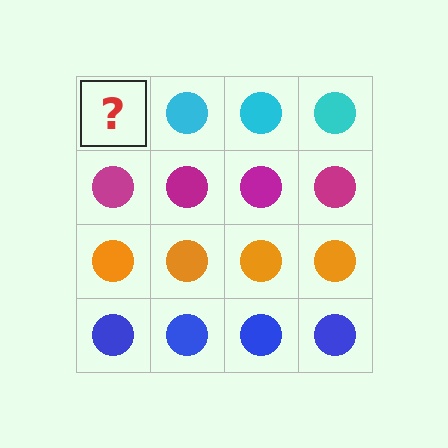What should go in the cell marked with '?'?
The missing cell should contain a cyan circle.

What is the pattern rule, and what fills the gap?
The rule is that each row has a consistent color. The gap should be filled with a cyan circle.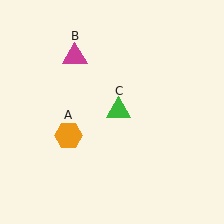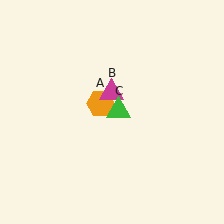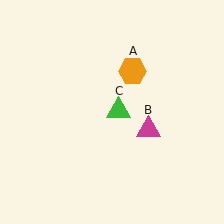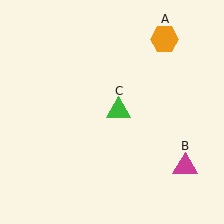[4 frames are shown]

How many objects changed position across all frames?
2 objects changed position: orange hexagon (object A), magenta triangle (object B).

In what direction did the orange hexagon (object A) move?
The orange hexagon (object A) moved up and to the right.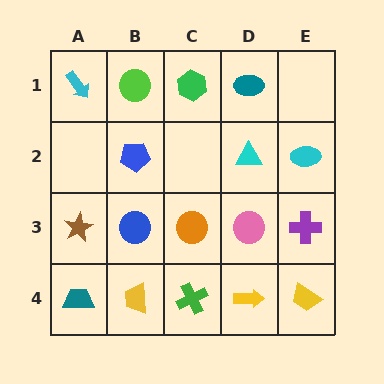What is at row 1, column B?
A lime circle.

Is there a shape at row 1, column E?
No, that cell is empty.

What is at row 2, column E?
A cyan ellipse.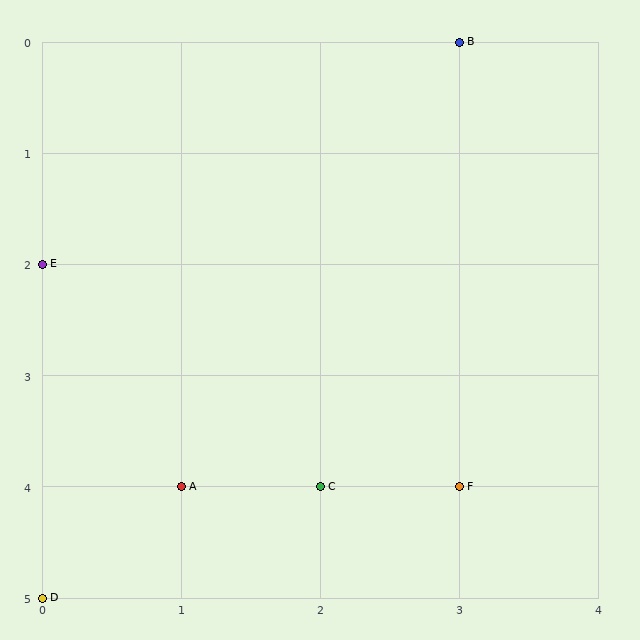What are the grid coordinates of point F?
Point F is at grid coordinates (3, 4).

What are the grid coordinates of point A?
Point A is at grid coordinates (1, 4).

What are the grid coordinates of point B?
Point B is at grid coordinates (3, 0).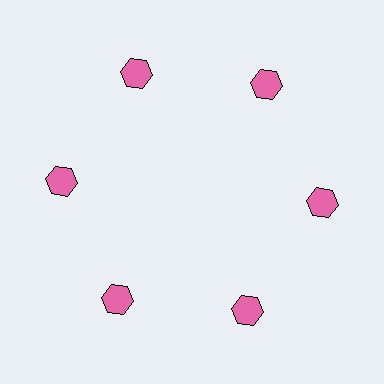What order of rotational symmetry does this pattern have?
This pattern has 6-fold rotational symmetry.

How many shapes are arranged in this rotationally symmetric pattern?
There are 6 shapes, arranged in 6 groups of 1.